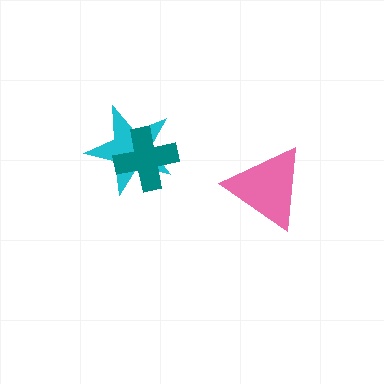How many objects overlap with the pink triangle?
0 objects overlap with the pink triangle.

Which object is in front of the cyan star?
The teal cross is in front of the cyan star.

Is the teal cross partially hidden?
No, no other shape covers it.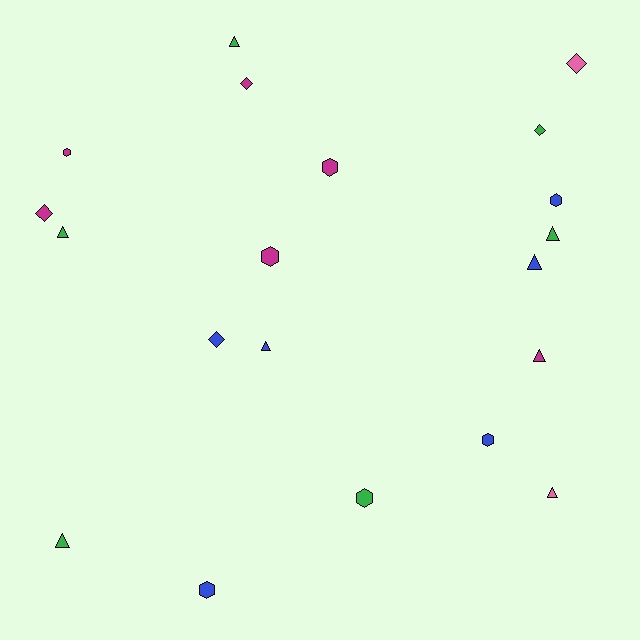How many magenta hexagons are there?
There are 3 magenta hexagons.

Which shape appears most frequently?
Triangle, with 8 objects.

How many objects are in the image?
There are 20 objects.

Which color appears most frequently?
Magenta, with 6 objects.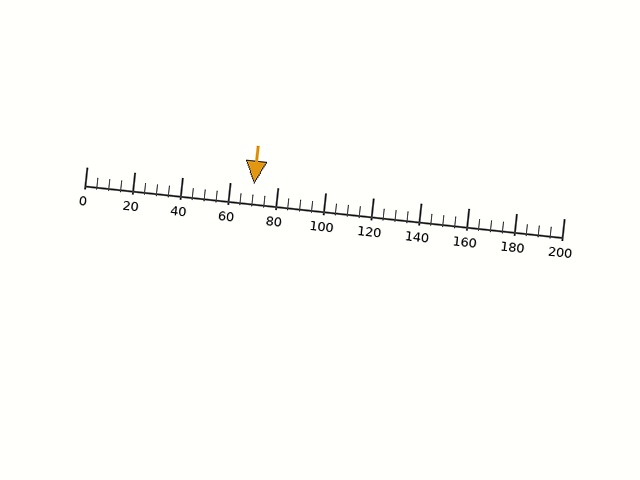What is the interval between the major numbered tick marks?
The major tick marks are spaced 20 units apart.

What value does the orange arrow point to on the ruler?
The orange arrow points to approximately 70.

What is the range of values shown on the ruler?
The ruler shows values from 0 to 200.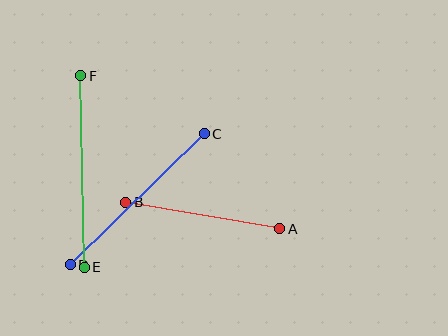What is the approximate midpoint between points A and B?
The midpoint is at approximately (203, 216) pixels.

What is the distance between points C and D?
The distance is approximately 188 pixels.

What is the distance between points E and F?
The distance is approximately 192 pixels.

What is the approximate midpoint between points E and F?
The midpoint is at approximately (82, 171) pixels.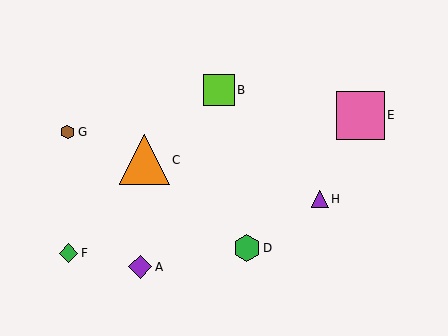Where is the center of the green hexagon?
The center of the green hexagon is at (247, 248).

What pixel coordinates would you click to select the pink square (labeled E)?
Click at (360, 115) to select the pink square E.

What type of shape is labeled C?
Shape C is an orange triangle.